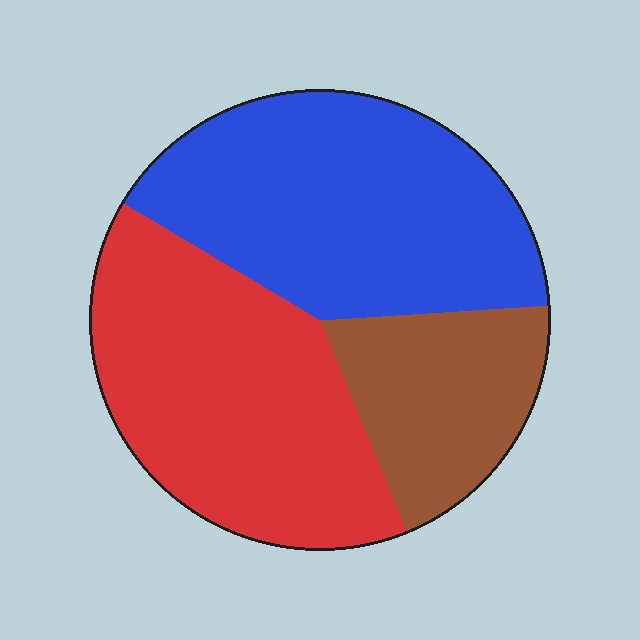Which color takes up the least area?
Brown, at roughly 20%.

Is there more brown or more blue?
Blue.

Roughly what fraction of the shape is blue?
Blue takes up about two fifths (2/5) of the shape.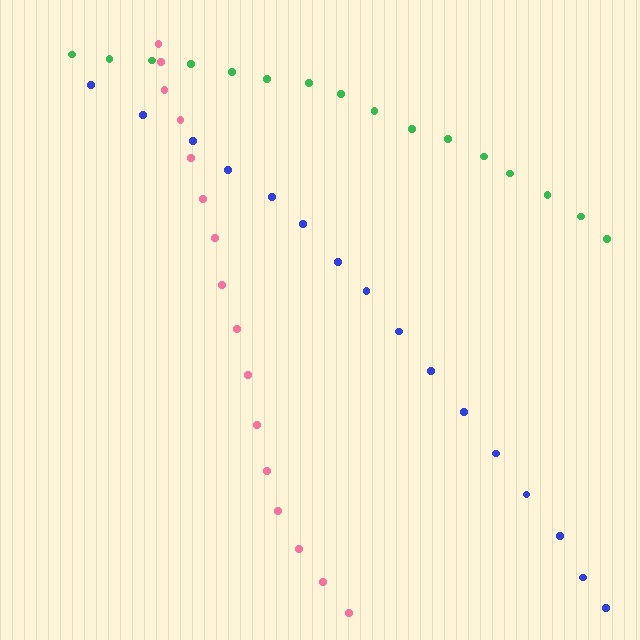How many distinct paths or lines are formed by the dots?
There are 3 distinct paths.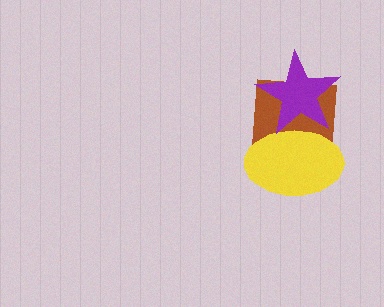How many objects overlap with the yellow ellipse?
2 objects overlap with the yellow ellipse.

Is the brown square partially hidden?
Yes, it is partially covered by another shape.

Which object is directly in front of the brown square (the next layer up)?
The yellow ellipse is directly in front of the brown square.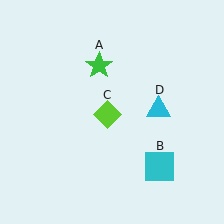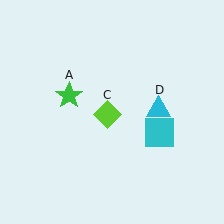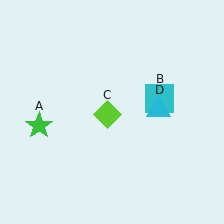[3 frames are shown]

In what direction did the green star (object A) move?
The green star (object A) moved down and to the left.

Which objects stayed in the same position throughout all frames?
Lime diamond (object C) and cyan triangle (object D) remained stationary.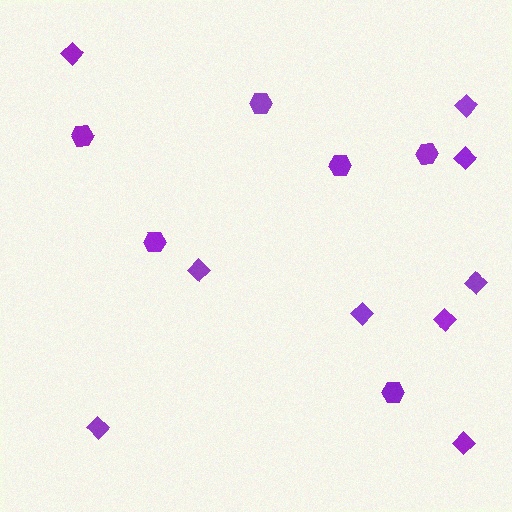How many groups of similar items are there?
There are 2 groups: one group of hexagons (6) and one group of diamonds (9).